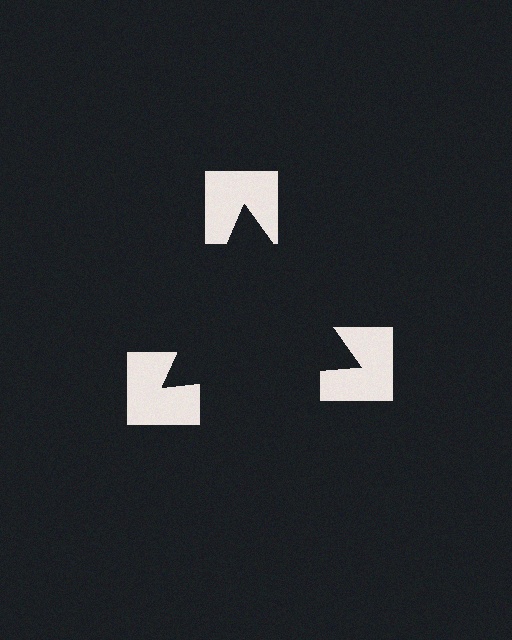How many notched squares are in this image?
There are 3 — one at each vertex of the illusory triangle.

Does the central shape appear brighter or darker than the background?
It typically appears slightly darker than the background, even though no actual brightness change is drawn.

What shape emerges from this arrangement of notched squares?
An illusory triangle — its edges are inferred from the aligned wedge cuts in the notched squares, not physically drawn.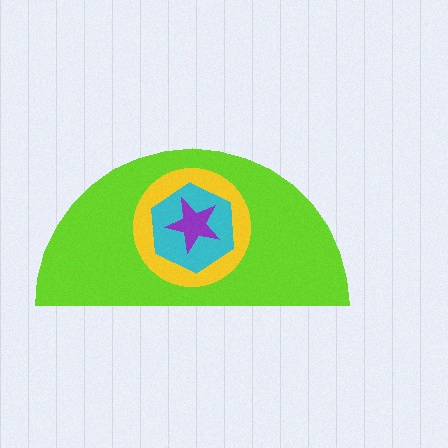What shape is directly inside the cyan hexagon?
The purple star.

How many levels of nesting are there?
4.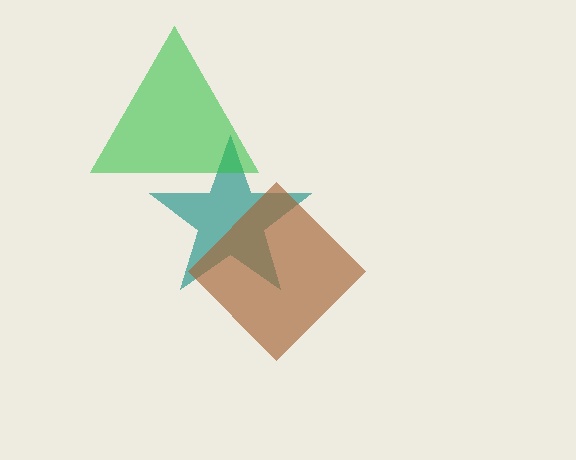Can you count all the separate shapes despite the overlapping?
Yes, there are 3 separate shapes.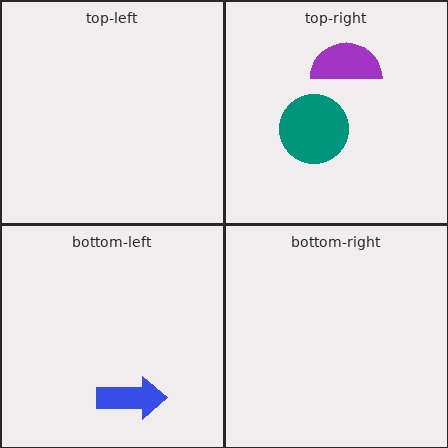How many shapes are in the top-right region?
2.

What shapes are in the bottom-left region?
The blue arrow.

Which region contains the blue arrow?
The bottom-left region.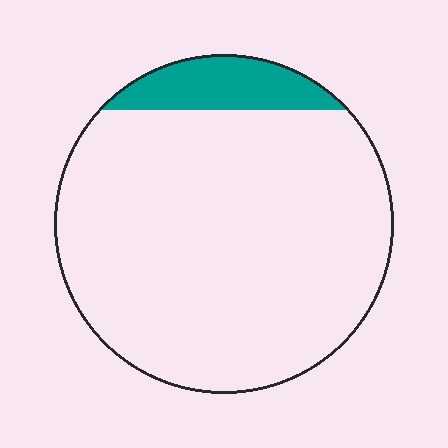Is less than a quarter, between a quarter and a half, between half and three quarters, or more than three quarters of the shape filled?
Less than a quarter.